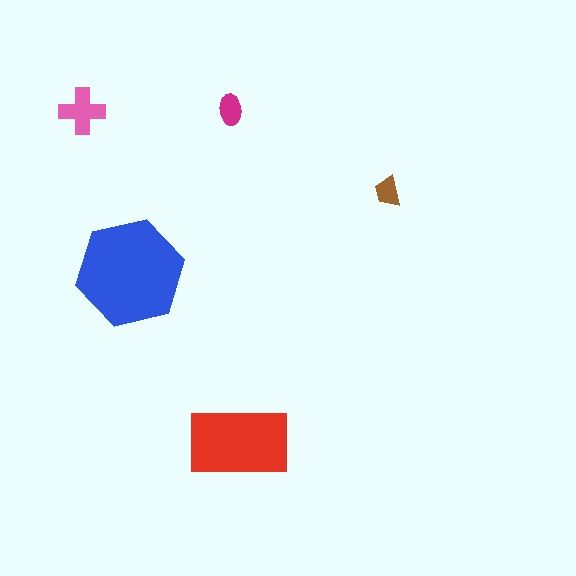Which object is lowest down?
The red rectangle is bottommost.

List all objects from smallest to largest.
The brown trapezoid, the magenta ellipse, the pink cross, the red rectangle, the blue hexagon.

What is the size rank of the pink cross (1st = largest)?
3rd.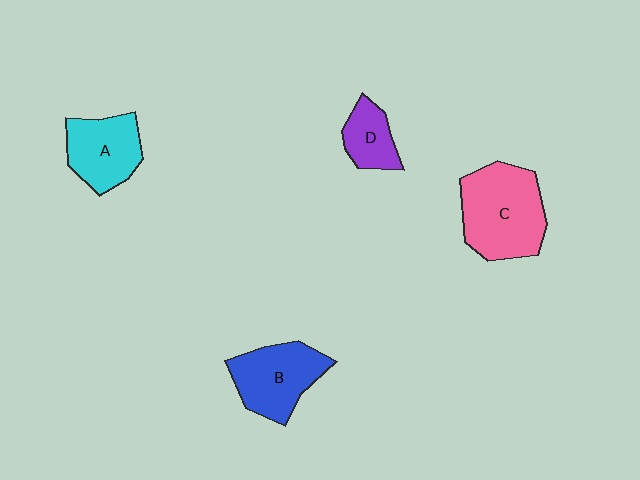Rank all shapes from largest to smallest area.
From largest to smallest: C (pink), B (blue), A (cyan), D (purple).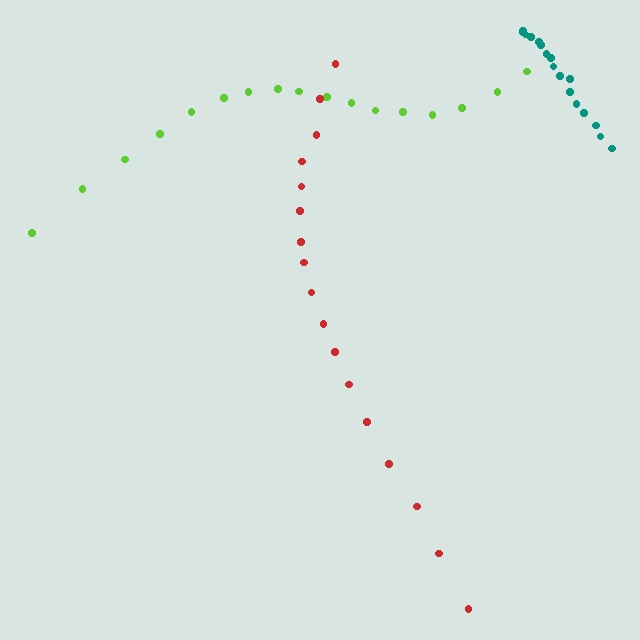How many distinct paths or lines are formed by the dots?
There are 3 distinct paths.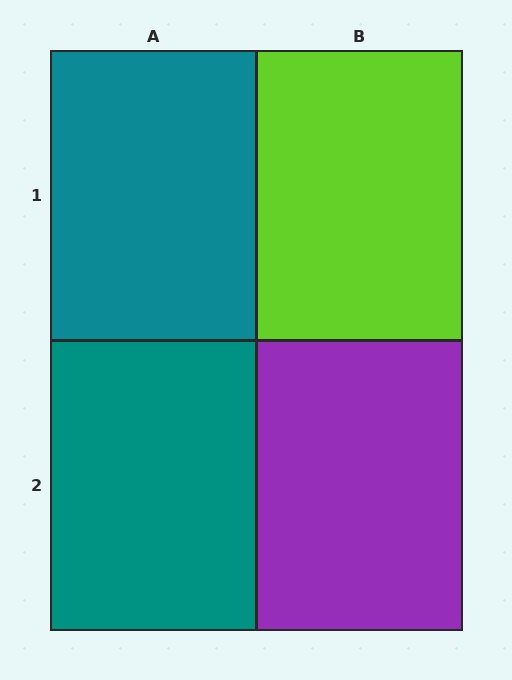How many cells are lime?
1 cell is lime.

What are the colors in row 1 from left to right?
Teal, lime.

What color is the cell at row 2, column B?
Purple.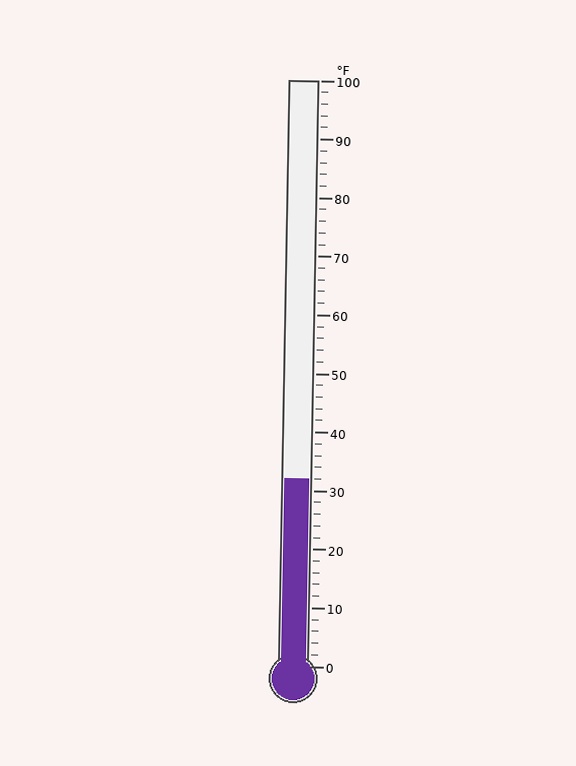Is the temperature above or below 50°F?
The temperature is below 50°F.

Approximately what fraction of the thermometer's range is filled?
The thermometer is filled to approximately 30% of its range.